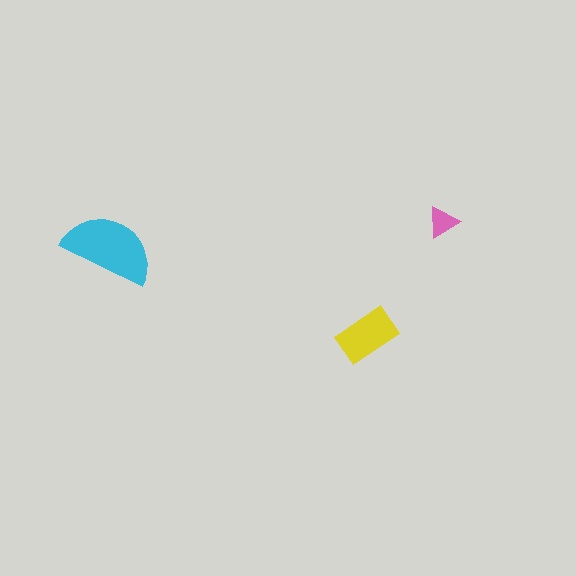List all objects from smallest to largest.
The pink triangle, the yellow rectangle, the cyan semicircle.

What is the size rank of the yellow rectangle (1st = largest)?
2nd.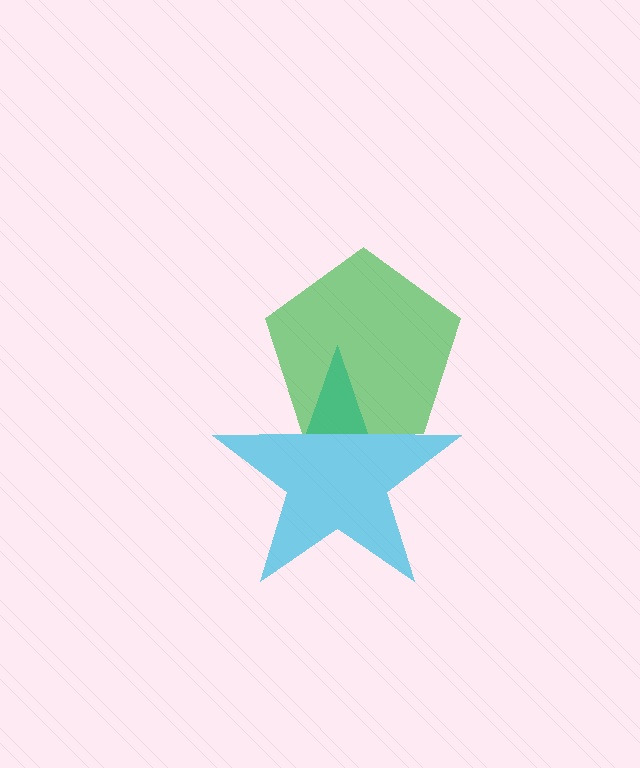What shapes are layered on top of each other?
The layered shapes are: a cyan star, a green pentagon.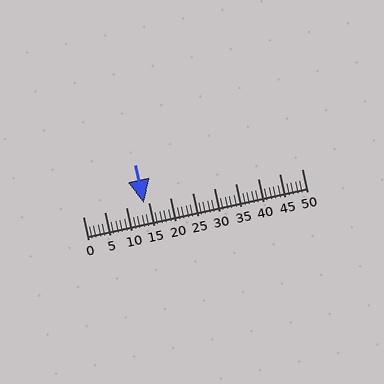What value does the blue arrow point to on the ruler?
The blue arrow points to approximately 14.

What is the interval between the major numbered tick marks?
The major tick marks are spaced 5 units apart.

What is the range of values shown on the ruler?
The ruler shows values from 0 to 50.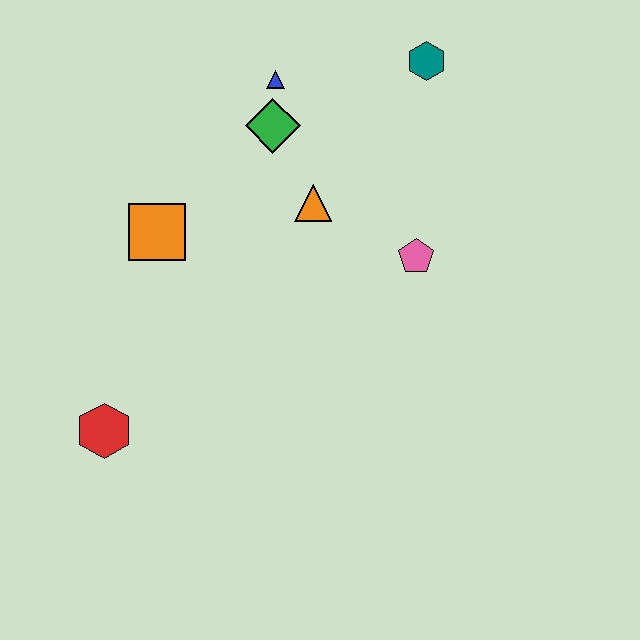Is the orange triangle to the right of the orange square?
Yes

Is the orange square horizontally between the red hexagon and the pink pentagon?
Yes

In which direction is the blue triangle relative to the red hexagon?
The blue triangle is above the red hexagon.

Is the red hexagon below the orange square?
Yes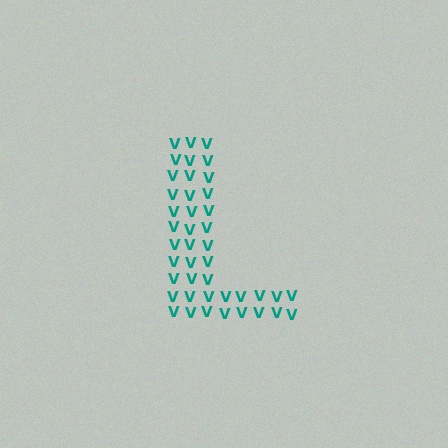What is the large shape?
The large shape is the letter L.